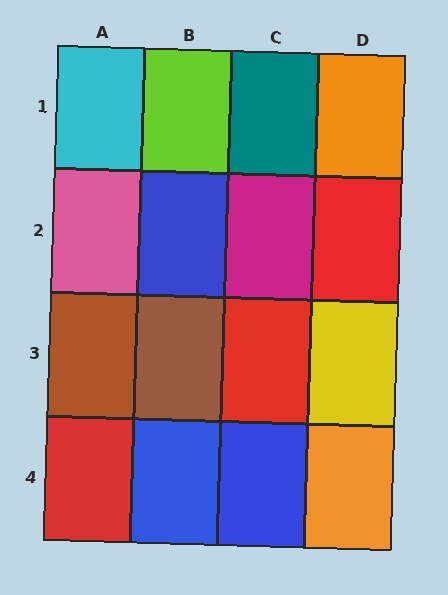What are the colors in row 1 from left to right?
Cyan, lime, teal, orange.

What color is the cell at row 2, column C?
Magenta.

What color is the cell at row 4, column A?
Red.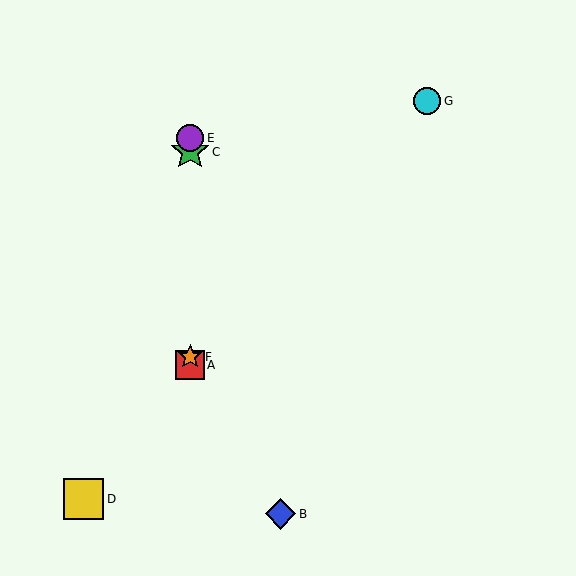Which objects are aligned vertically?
Objects A, C, E, F are aligned vertically.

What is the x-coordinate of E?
Object E is at x≈190.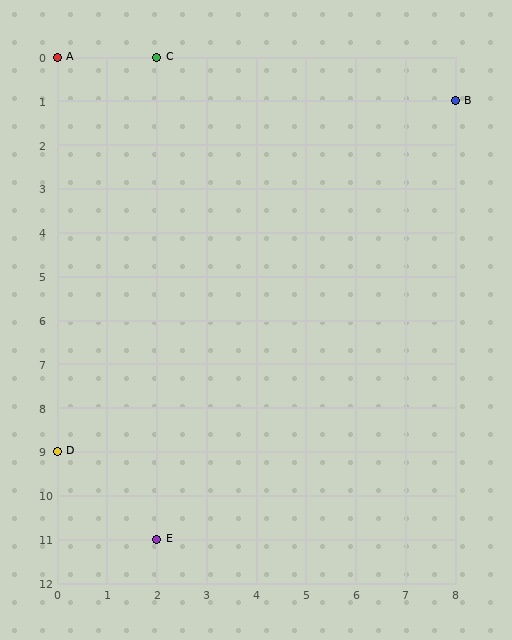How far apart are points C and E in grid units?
Points C and E are 11 rows apart.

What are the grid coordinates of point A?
Point A is at grid coordinates (0, 0).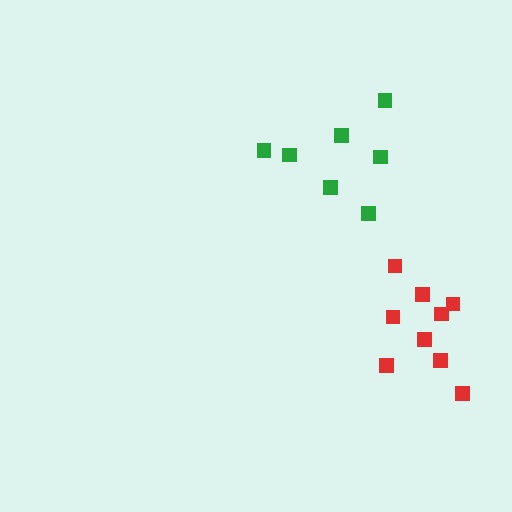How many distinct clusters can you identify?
There are 2 distinct clusters.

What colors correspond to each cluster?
The clusters are colored: red, green.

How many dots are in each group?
Group 1: 9 dots, Group 2: 7 dots (16 total).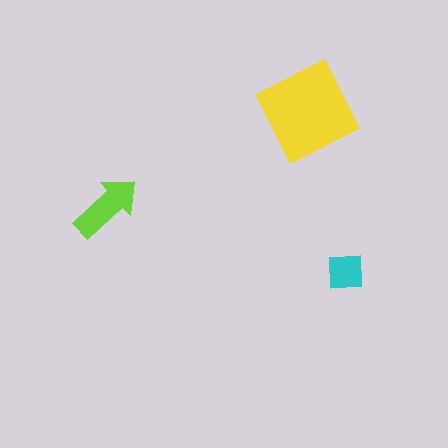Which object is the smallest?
The cyan square.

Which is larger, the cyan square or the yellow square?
The yellow square.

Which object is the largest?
The yellow square.